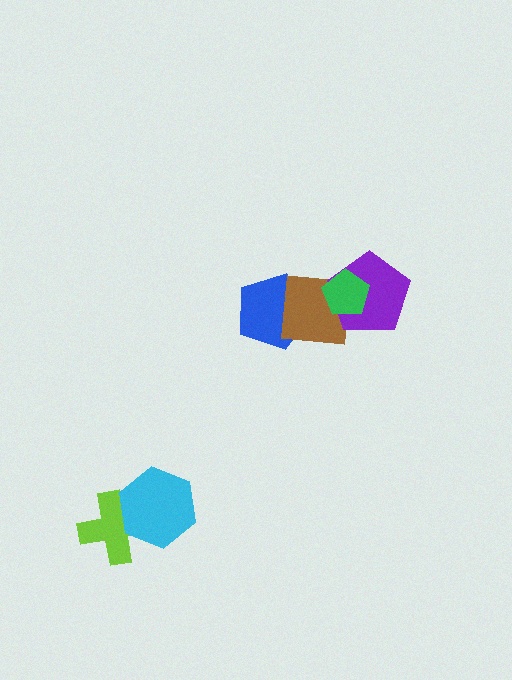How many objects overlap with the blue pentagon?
1 object overlaps with the blue pentagon.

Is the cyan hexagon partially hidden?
No, no other shape covers it.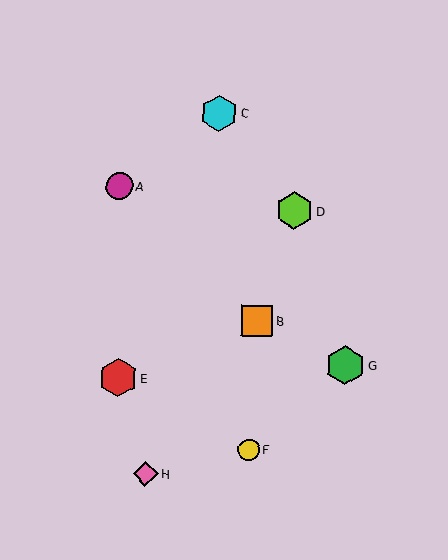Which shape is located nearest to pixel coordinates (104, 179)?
The magenta circle (labeled A) at (119, 186) is nearest to that location.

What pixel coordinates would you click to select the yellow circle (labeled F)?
Click at (249, 450) to select the yellow circle F.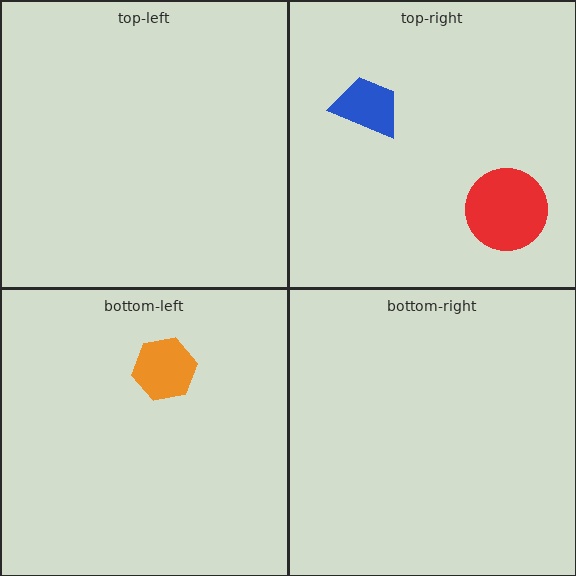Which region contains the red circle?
The top-right region.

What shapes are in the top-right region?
The blue trapezoid, the red circle.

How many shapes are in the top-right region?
2.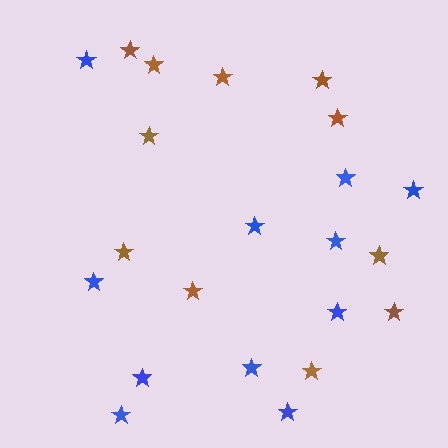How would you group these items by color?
There are 2 groups: one group of brown stars (11) and one group of blue stars (11).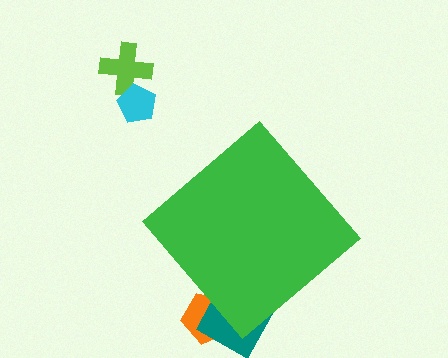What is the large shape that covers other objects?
A green diamond.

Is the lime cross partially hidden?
No, the lime cross is fully visible.